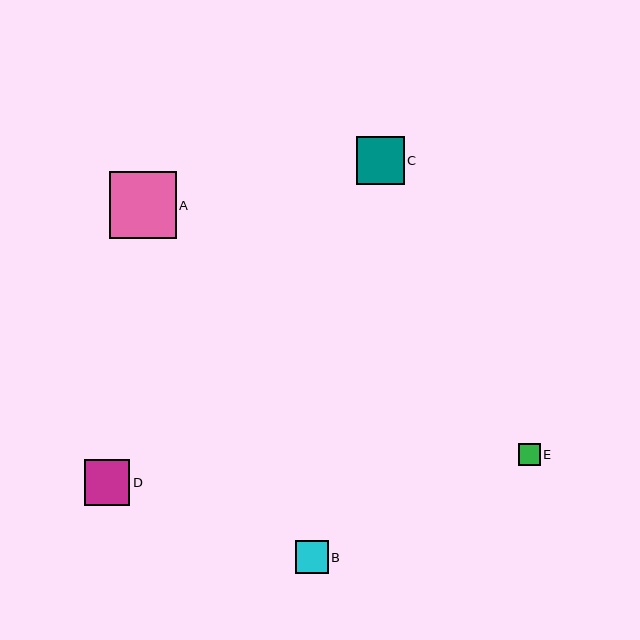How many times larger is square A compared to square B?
Square A is approximately 2.0 times the size of square B.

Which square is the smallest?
Square E is the smallest with a size of approximately 22 pixels.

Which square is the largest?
Square A is the largest with a size of approximately 67 pixels.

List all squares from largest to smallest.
From largest to smallest: A, C, D, B, E.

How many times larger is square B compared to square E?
Square B is approximately 1.5 times the size of square E.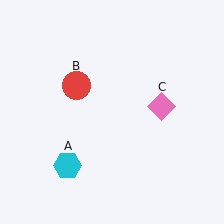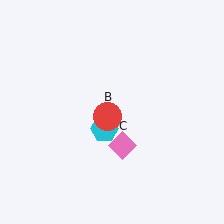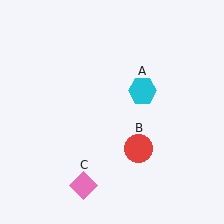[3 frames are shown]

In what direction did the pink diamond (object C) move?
The pink diamond (object C) moved down and to the left.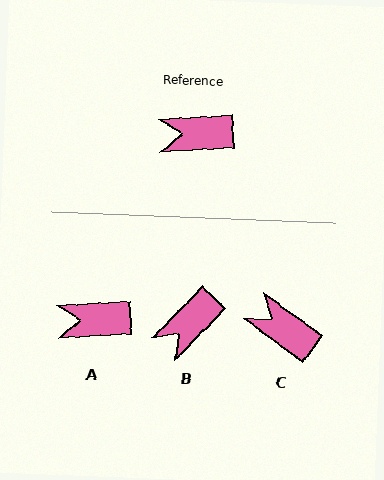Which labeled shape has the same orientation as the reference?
A.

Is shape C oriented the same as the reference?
No, it is off by about 40 degrees.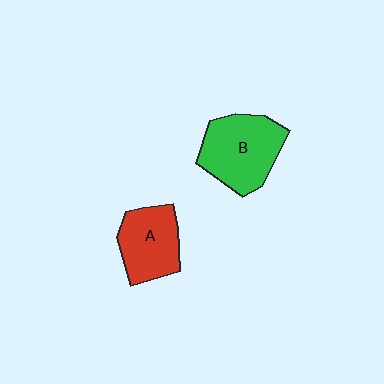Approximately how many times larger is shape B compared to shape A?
Approximately 1.3 times.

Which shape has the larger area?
Shape B (green).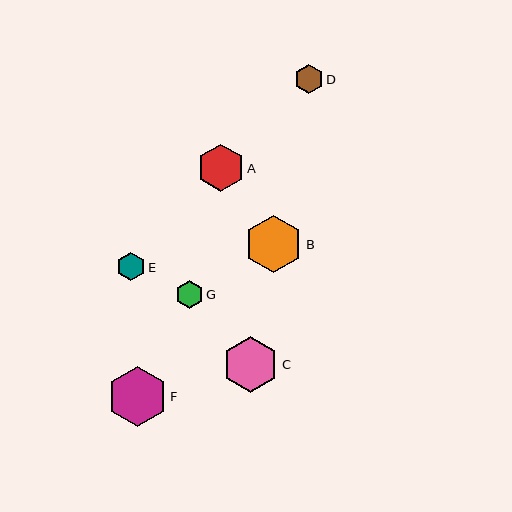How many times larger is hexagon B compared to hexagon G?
Hexagon B is approximately 2.1 times the size of hexagon G.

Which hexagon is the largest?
Hexagon F is the largest with a size of approximately 60 pixels.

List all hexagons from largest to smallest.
From largest to smallest: F, B, C, A, D, E, G.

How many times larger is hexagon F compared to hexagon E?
Hexagon F is approximately 2.1 times the size of hexagon E.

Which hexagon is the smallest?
Hexagon G is the smallest with a size of approximately 27 pixels.